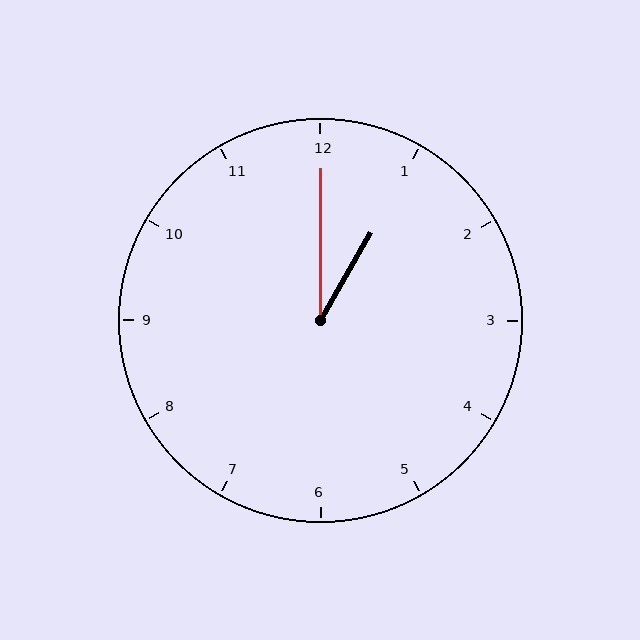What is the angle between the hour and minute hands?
Approximately 30 degrees.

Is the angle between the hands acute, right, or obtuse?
It is acute.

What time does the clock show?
1:00.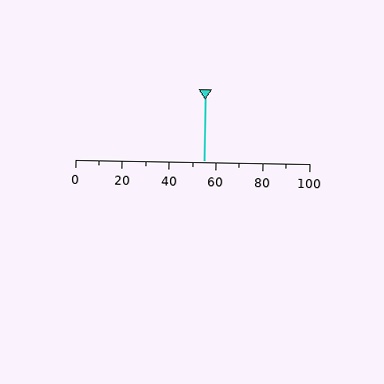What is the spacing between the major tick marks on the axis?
The major ticks are spaced 20 apart.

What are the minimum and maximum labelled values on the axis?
The axis runs from 0 to 100.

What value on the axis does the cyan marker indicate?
The marker indicates approximately 55.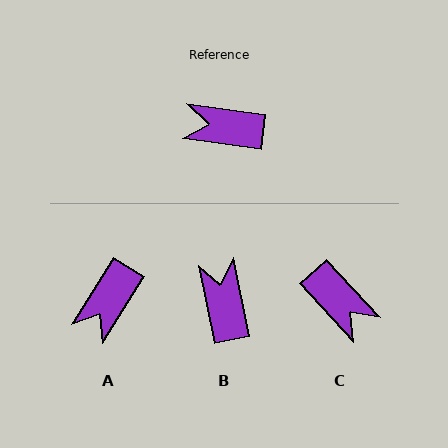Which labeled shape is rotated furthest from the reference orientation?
C, about 141 degrees away.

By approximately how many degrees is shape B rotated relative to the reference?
Approximately 71 degrees clockwise.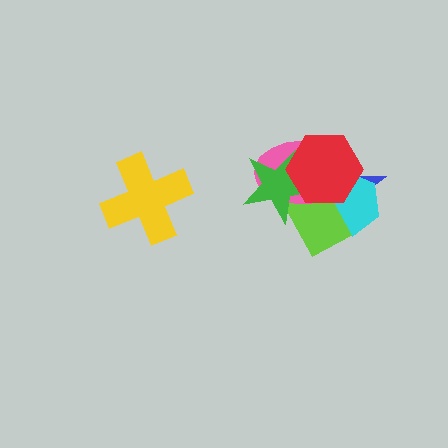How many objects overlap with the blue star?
5 objects overlap with the blue star.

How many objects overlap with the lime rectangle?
5 objects overlap with the lime rectangle.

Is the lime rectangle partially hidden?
Yes, it is partially covered by another shape.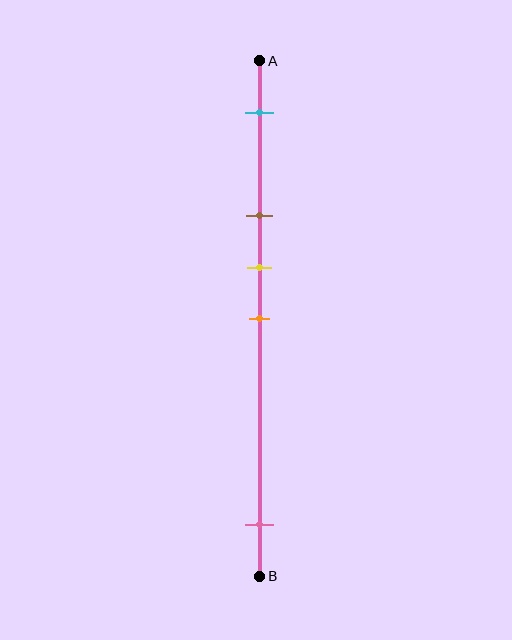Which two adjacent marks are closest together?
The yellow and orange marks are the closest adjacent pair.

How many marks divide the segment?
There are 5 marks dividing the segment.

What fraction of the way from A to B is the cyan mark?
The cyan mark is approximately 10% (0.1) of the way from A to B.